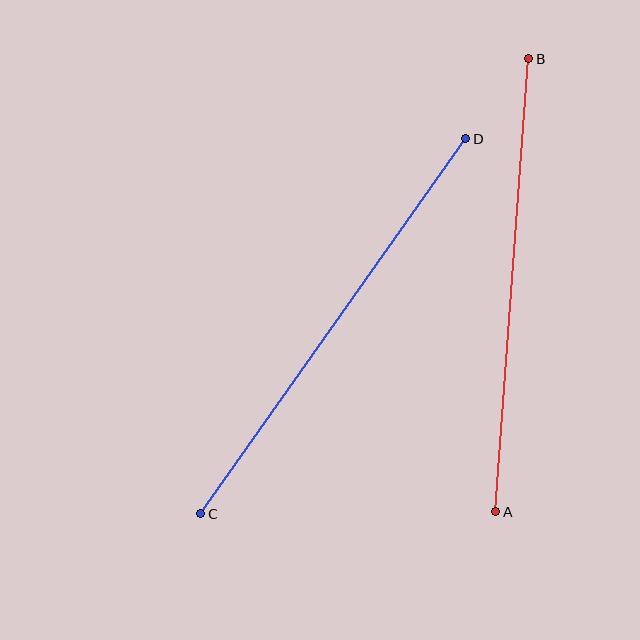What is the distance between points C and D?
The distance is approximately 459 pixels.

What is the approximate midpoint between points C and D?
The midpoint is at approximately (333, 326) pixels.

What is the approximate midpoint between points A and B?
The midpoint is at approximately (512, 285) pixels.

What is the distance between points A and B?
The distance is approximately 454 pixels.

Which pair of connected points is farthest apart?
Points C and D are farthest apart.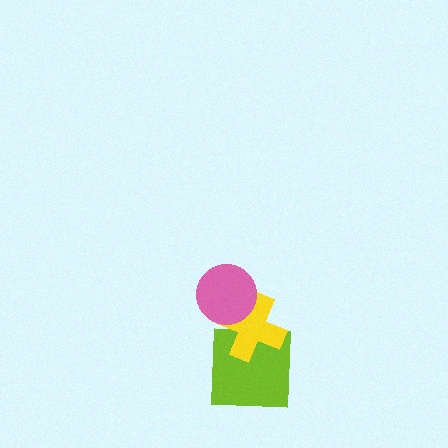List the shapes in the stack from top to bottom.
From top to bottom: the pink circle, the yellow cross, the lime square.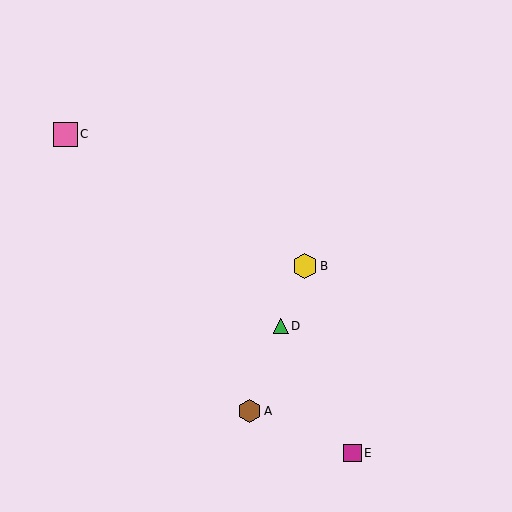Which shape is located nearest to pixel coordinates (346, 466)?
The magenta square (labeled E) at (352, 453) is nearest to that location.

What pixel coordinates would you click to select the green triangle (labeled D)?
Click at (281, 326) to select the green triangle D.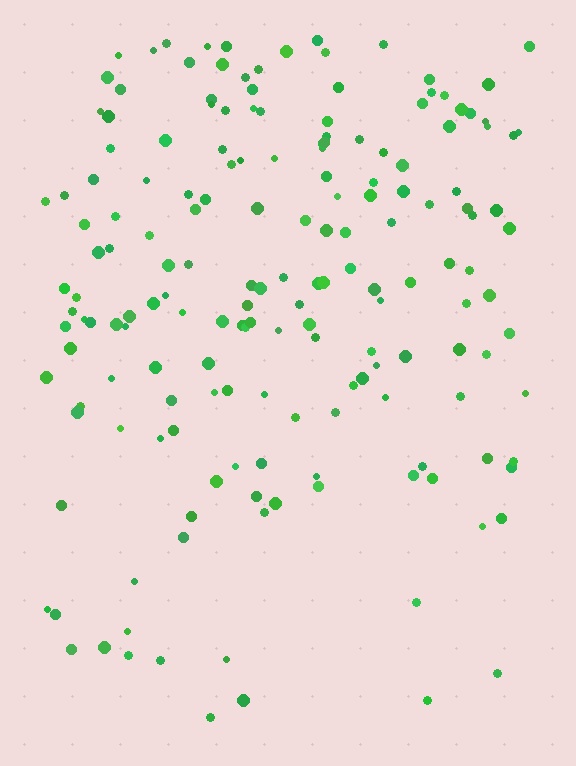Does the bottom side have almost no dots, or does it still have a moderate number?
Still a moderate number, just noticeably fewer than the top.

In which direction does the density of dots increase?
From bottom to top, with the top side densest.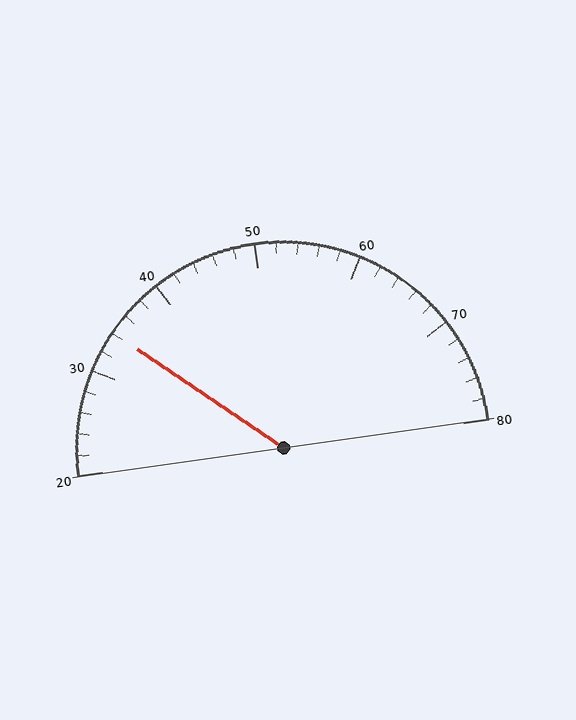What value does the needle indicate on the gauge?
The needle indicates approximately 34.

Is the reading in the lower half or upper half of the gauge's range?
The reading is in the lower half of the range (20 to 80).